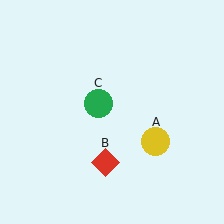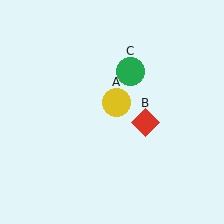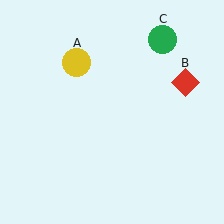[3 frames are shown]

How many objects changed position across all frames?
3 objects changed position: yellow circle (object A), red diamond (object B), green circle (object C).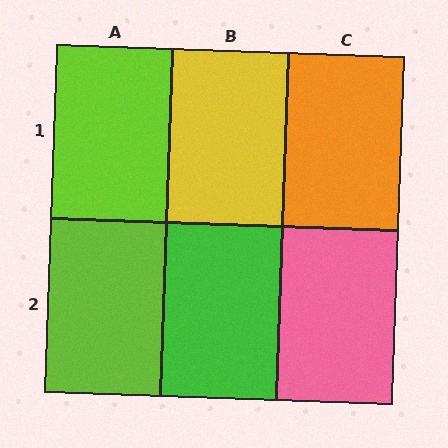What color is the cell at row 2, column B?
Green.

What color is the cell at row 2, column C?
Pink.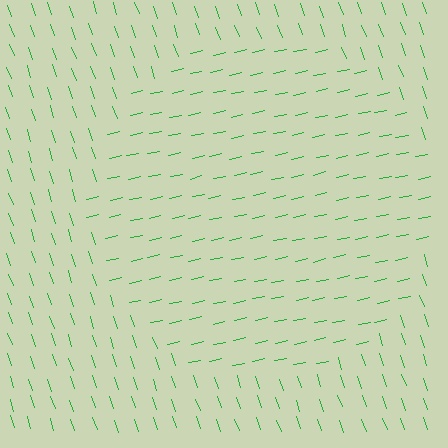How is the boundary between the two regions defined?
The boundary is defined purely by a change in line orientation (approximately 83 degrees difference). All lines are the same color and thickness.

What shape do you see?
I see a circle.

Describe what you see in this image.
The image is filled with small green line segments. A circle region in the image has lines oriented differently from the surrounding lines, creating a visible texture boundary.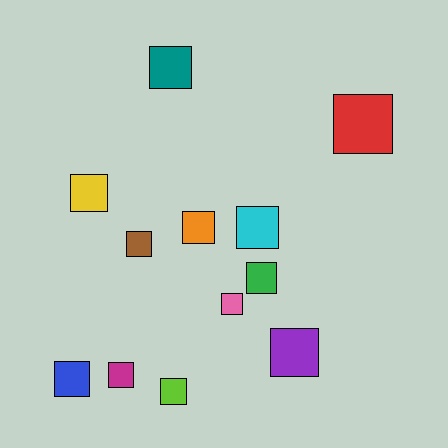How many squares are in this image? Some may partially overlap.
There are 12 squares.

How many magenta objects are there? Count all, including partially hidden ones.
There is 1 magenta object.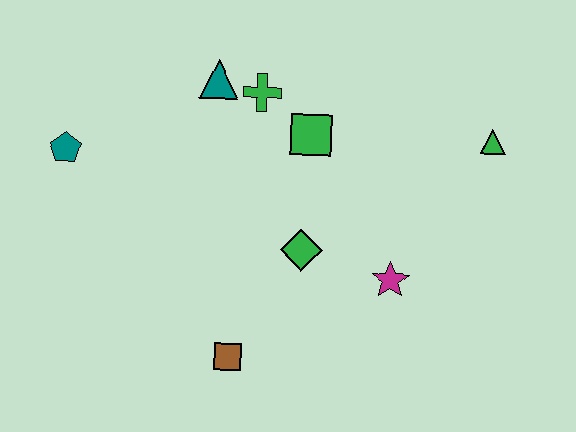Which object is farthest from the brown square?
The green triangle is farthest from the brown square.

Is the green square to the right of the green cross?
Yes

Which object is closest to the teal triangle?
The green cross is closest to the teal triangle.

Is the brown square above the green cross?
No